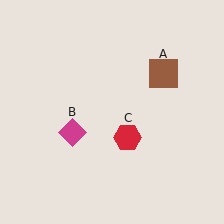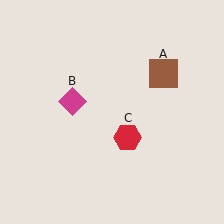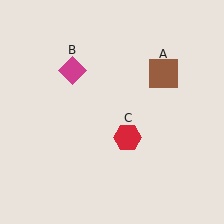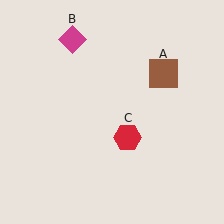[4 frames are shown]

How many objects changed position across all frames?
1 object changed position: magenta diamond (object B).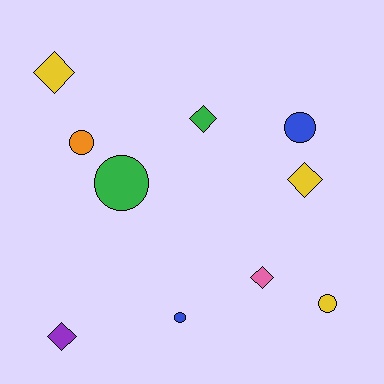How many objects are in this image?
There are 10 objects.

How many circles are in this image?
There are 5 circles.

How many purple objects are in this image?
There is 1 purple object.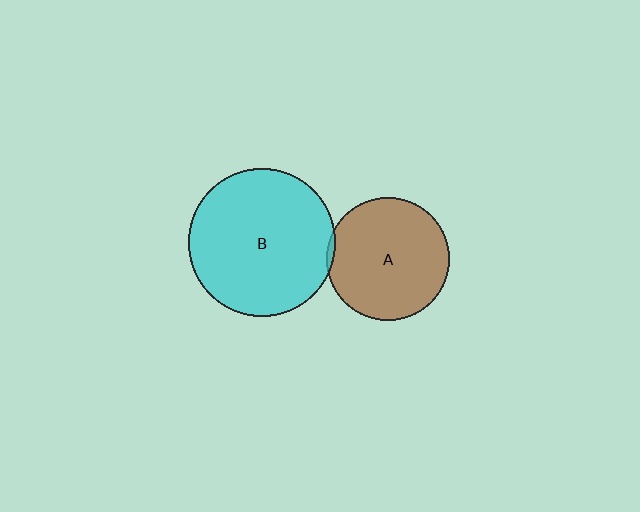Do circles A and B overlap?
Yes.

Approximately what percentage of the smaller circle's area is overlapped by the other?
Approximately 5%.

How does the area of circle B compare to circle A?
Approximately 1.4 times.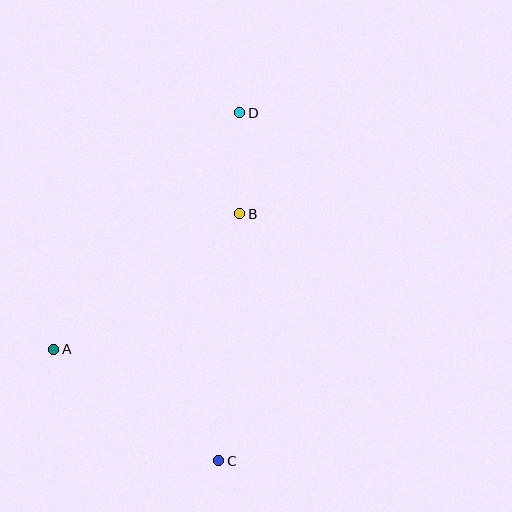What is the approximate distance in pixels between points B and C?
The distance between B and C is approximately 248 pixels.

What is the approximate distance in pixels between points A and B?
The distance between A and B is approximately 230 pixels.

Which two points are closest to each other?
Points B and D are closest to each other.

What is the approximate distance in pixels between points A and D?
The distance between A and D is approximately 301 pixels.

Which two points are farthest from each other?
Points C and D are farthest from each other.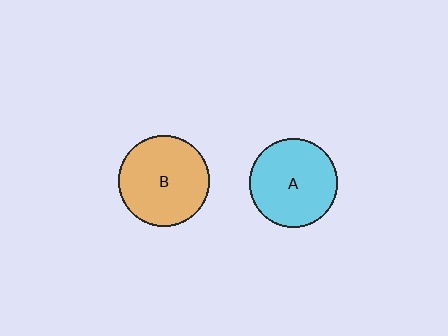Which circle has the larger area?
Circle B (orange).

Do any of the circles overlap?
No, none of the circles overlap.